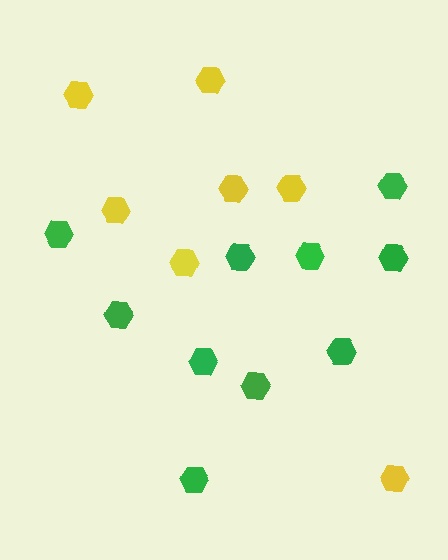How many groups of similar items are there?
There are 2 groups: one group of green hexagons (10) and one group of yellow hexagons (7).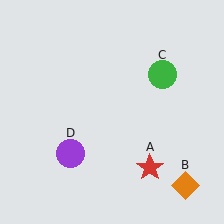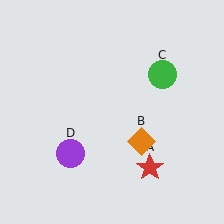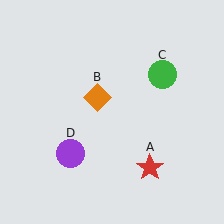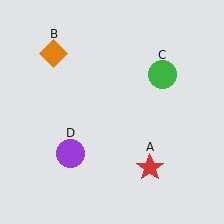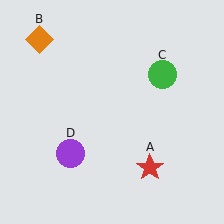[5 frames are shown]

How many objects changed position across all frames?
1 object changed position: orange diamond (object B).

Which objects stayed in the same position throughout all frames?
Red star (object A) and green circle (object C) and purple circle (object D) remained stationary.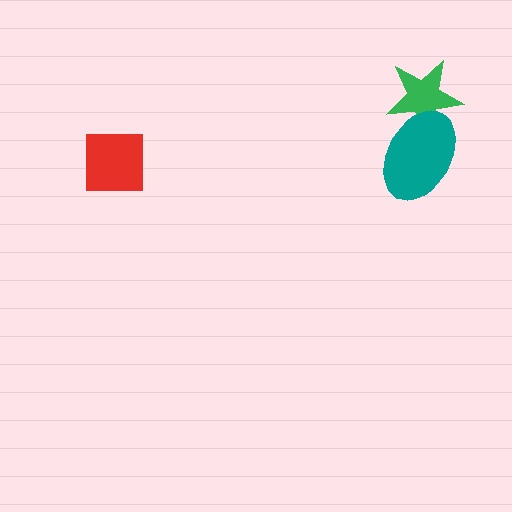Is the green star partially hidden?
Yes, it is partially covered by another shape.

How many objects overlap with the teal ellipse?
1 object overlaps with the teal ellipse.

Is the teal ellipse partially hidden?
No, no other shape covers it.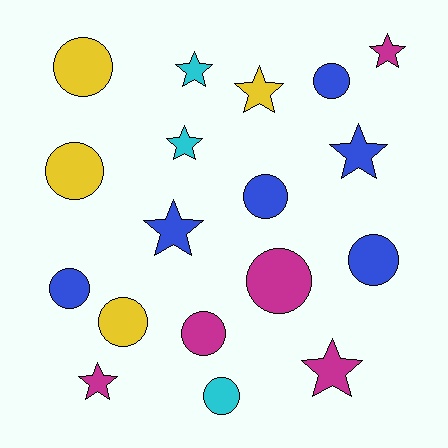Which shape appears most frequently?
Circle, with 10 objects.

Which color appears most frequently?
Blue, with 6 objects.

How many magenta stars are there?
There are 3 magenta stars.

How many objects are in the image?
There are 18 objects.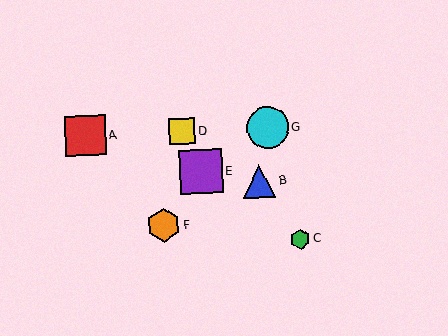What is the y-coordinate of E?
Object E is at y≈172.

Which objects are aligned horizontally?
Objects A, D, G are aligned horizontally.